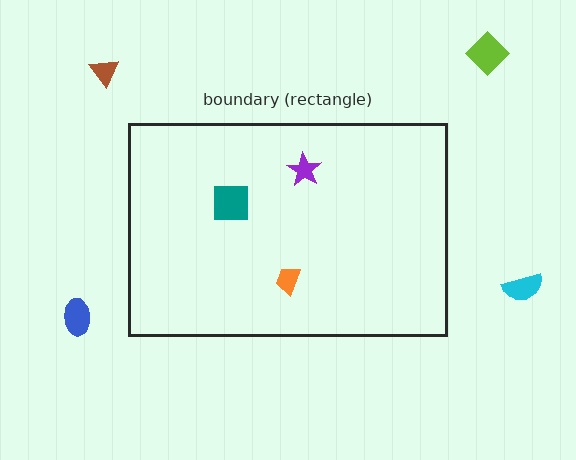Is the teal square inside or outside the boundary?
Inside.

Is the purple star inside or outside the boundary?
Inside.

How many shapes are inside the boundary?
3 inside, 4 outside.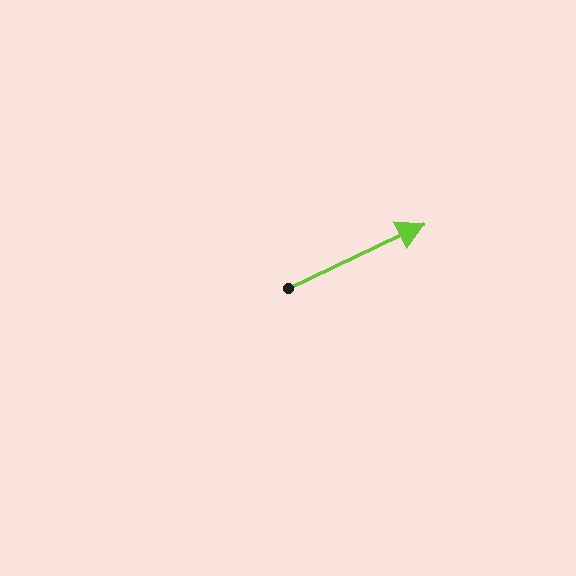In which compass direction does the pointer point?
Northeast.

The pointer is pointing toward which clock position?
Roughly 2 o'clock.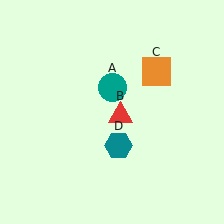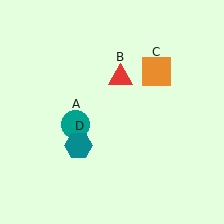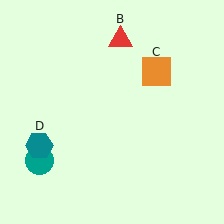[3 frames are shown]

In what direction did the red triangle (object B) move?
The red triangle (object B) moved up.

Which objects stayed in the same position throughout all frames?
Orange square (object C) remained stationary.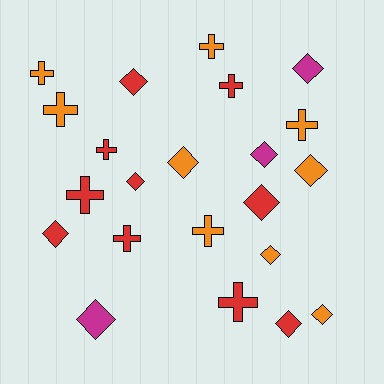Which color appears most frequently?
Red, with 10 objects.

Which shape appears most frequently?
Diamond, with 12 objects.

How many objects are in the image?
There are 22 objects.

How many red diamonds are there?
There are 5 red diamonds.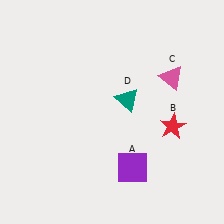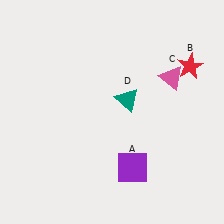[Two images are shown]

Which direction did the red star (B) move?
The red star (B) moved up.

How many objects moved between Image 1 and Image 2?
1 object moved between the two images.